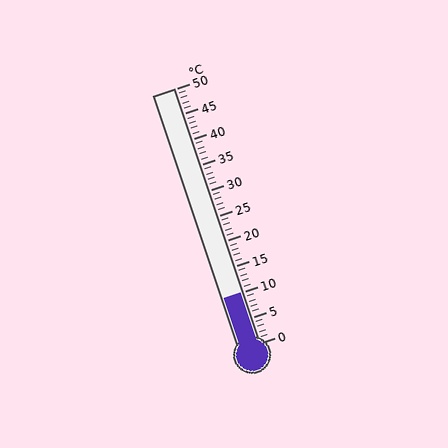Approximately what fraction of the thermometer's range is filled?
The thermometer is filled to approximately 20% of its range.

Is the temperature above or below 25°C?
The temperature is below 25°C.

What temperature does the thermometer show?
The thermometer shows approximately 10°C.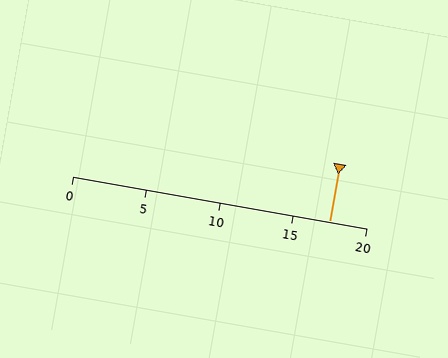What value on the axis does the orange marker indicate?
The marker indicates approximately 17.5.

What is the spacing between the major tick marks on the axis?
The major ticks are spaced 5 apart.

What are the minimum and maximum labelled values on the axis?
The axis runs from 0 to 20.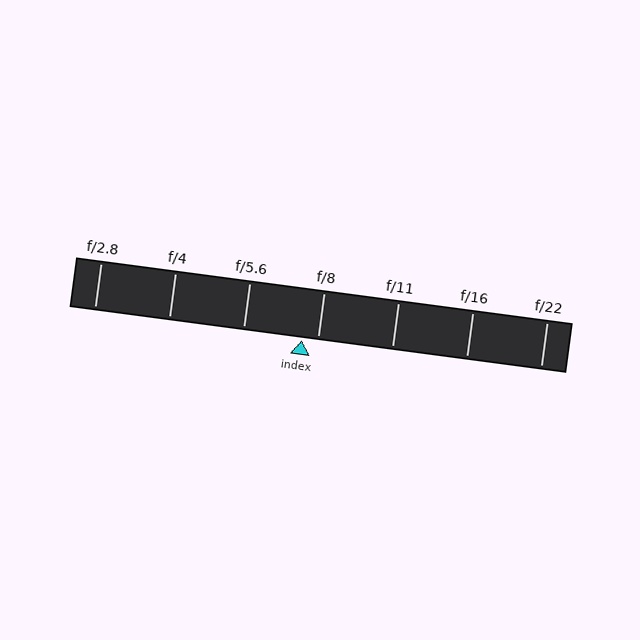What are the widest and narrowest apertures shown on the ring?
The widest aperture shown is f/2.8 and the narrowest is f/22.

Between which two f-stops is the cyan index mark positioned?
The index mark is between f/5.6 and f/8.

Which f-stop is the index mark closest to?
The index mark is closest to f/8.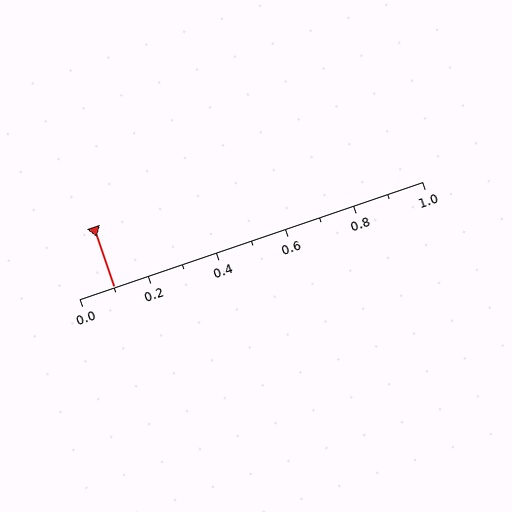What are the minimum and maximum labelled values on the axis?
The axis runs from 0.0 to 1.0.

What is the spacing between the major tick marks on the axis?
The major ticks are spaced 0.2 apart.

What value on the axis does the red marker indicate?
The marker indicates approximately 0.1.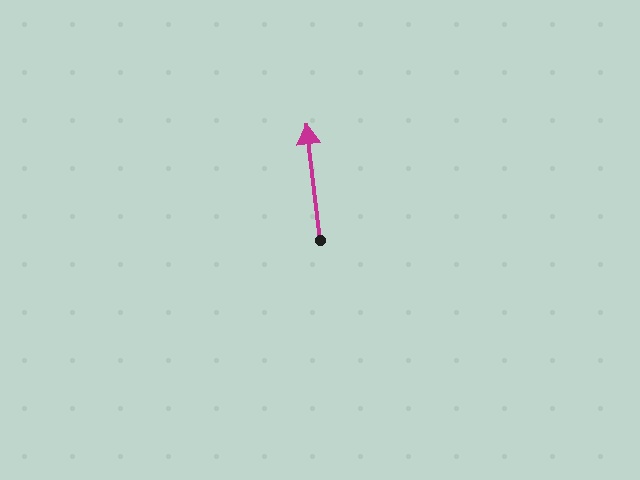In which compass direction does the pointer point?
North.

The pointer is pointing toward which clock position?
Roughly 12 o'clock.